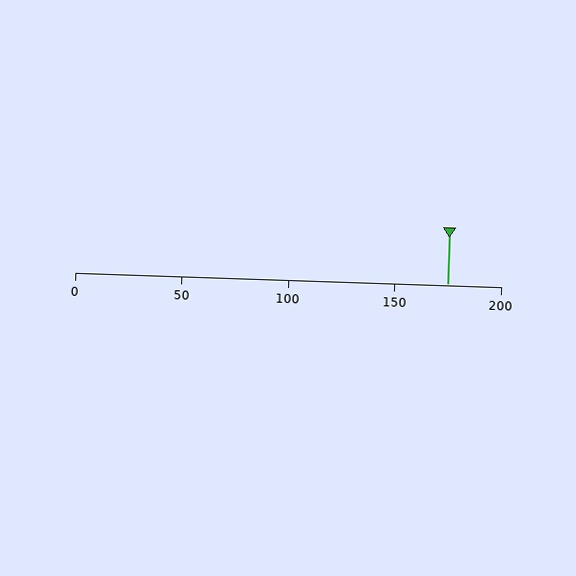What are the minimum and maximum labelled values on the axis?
The axis runs from 0 to 200.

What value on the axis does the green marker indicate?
The marker indicates approximately 175.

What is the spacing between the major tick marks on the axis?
The major ticks are spaced 50 apart.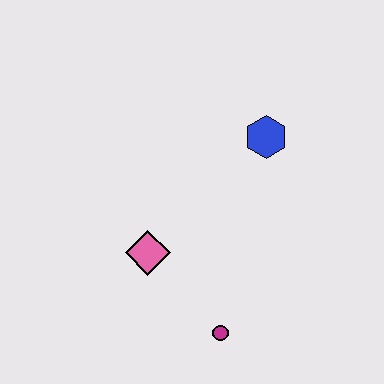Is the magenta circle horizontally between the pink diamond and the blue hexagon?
Yes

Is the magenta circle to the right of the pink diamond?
Yes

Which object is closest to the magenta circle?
The pink diamond is closest to the magenta circle.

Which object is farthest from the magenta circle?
The blue hexagon is farthest from the magenta circle.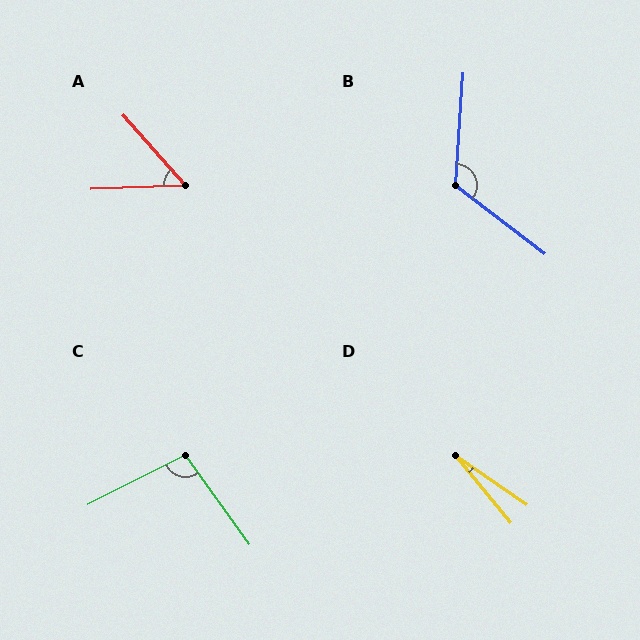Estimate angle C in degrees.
Approximately 99 degrees.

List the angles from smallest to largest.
D (16°), A (50°), C (99°), B (124°).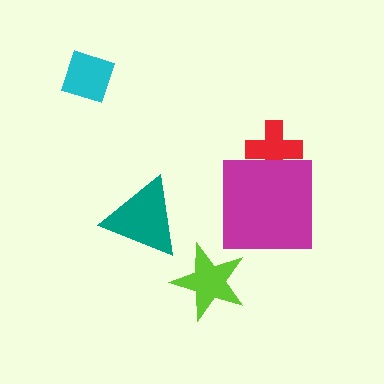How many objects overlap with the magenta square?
1 object overlaps with the magenta square.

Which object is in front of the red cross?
The magenta square is in front of the red cross.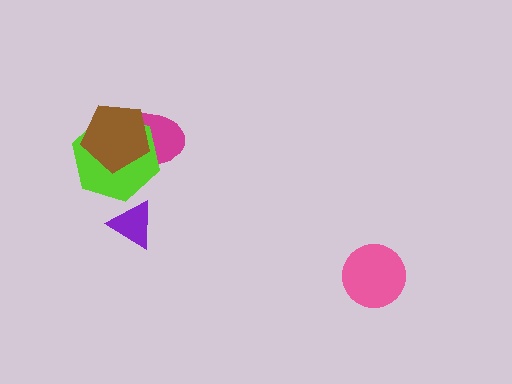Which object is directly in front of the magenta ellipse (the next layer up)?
The lime hexagon is directly in front of the magenta ellipse.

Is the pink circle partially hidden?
No, no other shape covers it.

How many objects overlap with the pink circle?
0 objects overlap with the pink circle.